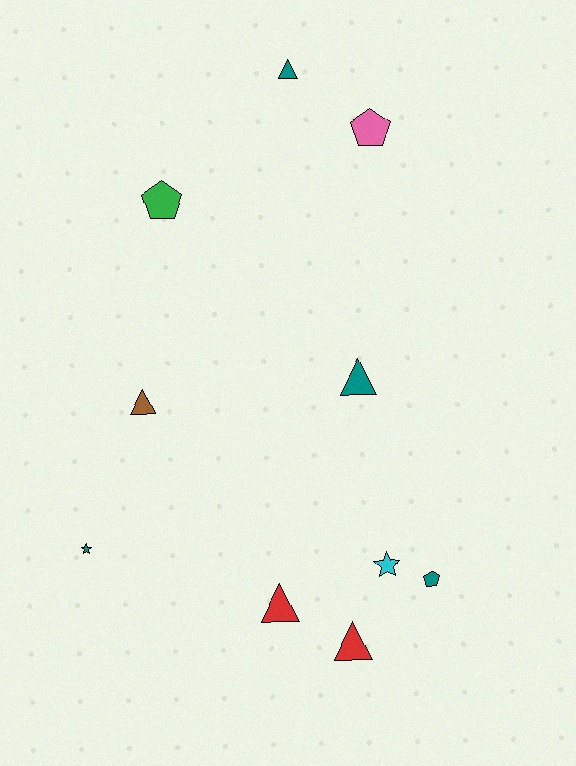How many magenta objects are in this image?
There are no magenta objects.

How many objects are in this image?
There are 10 objects.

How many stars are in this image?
There are 2 stars.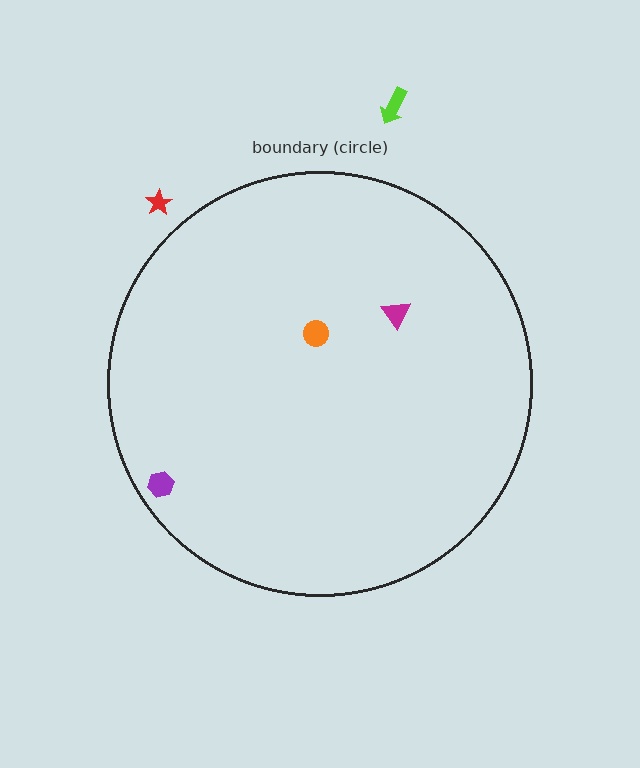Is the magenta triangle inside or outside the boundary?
Inside.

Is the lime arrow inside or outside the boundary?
Outside.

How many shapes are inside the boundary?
3 inside, 2 outside.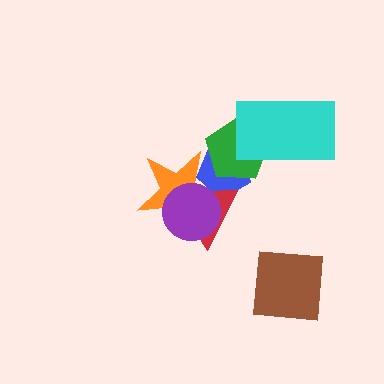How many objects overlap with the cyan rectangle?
1 object overlaps with the cyan rectangle.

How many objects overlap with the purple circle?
2 objects overlap with the purple circle.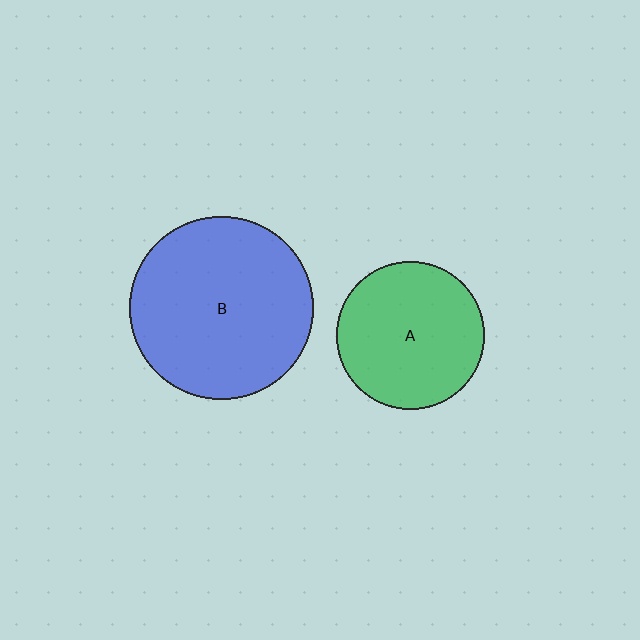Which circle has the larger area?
Circle B (blue).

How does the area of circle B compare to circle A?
Approximately 1.5 times.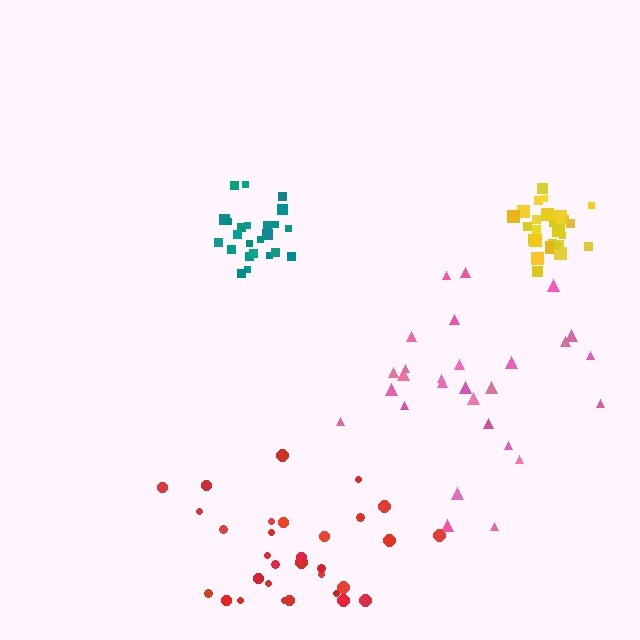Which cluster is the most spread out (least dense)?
Pink.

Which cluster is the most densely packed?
Yellow.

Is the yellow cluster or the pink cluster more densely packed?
Yellow.